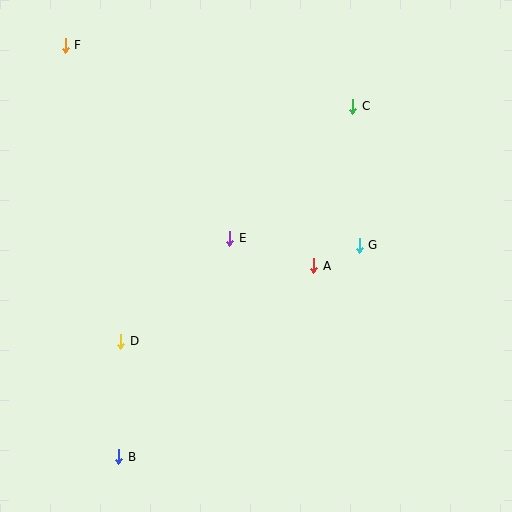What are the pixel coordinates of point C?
Point C is at (353, 106).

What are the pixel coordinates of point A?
Point A is at (314, 266).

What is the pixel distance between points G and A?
The distance between G and A is 50 pixels.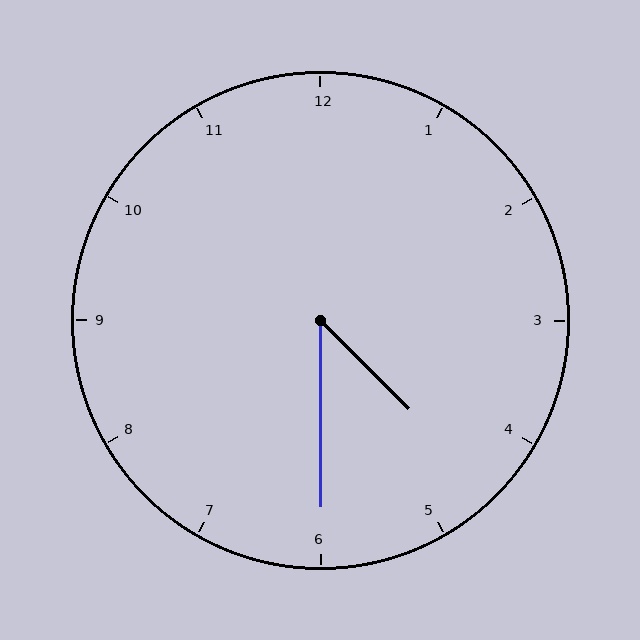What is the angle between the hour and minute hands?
Approximately 45 degrees.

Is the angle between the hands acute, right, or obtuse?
It is acute.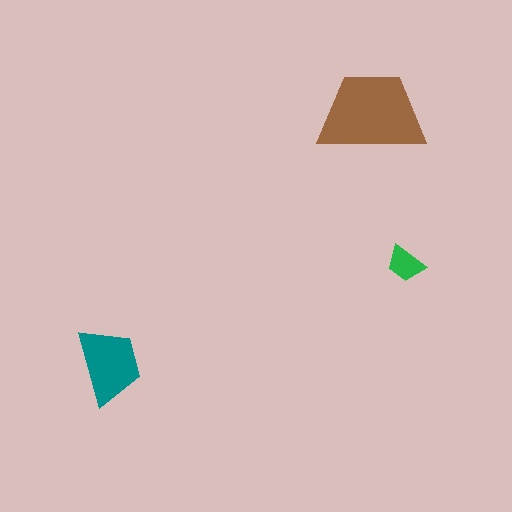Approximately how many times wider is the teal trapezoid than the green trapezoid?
About 2 times wider.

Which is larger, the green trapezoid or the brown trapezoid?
The brown one.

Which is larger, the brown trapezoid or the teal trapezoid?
The brown one.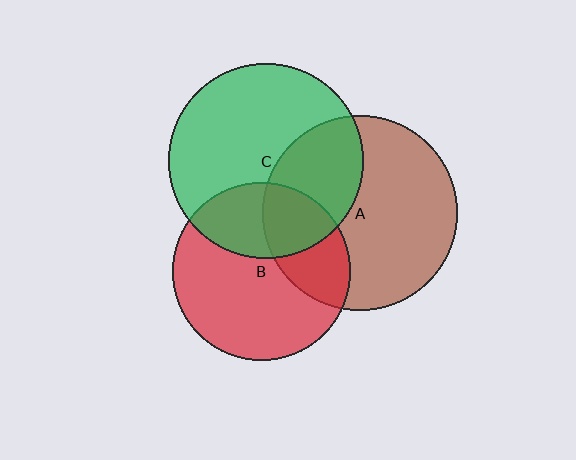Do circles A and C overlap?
Yes.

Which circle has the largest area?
Circle C (green).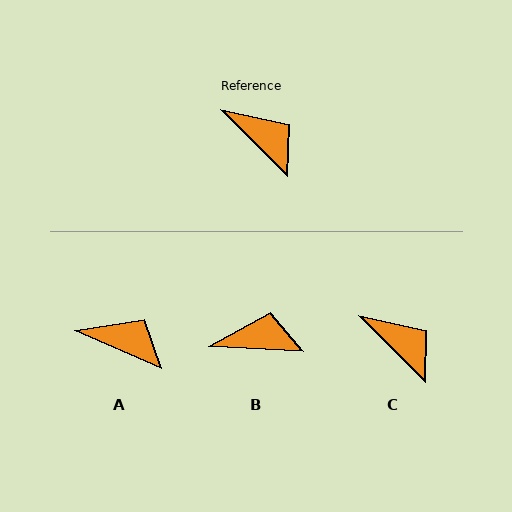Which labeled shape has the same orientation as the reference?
C.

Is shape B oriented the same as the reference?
No, it is off by about 42 degrees.